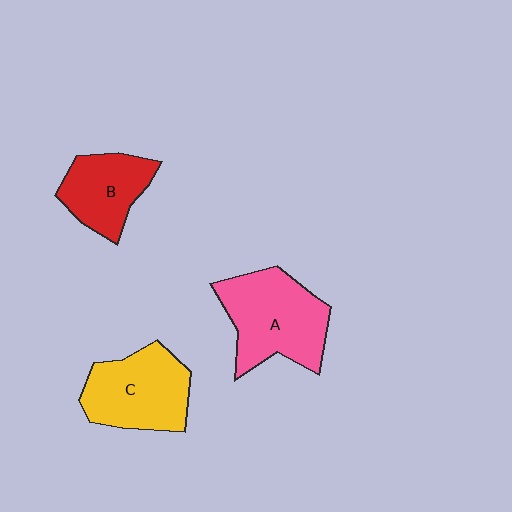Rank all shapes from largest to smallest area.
From largest to smallest: A (pink), C (yellow), B (red).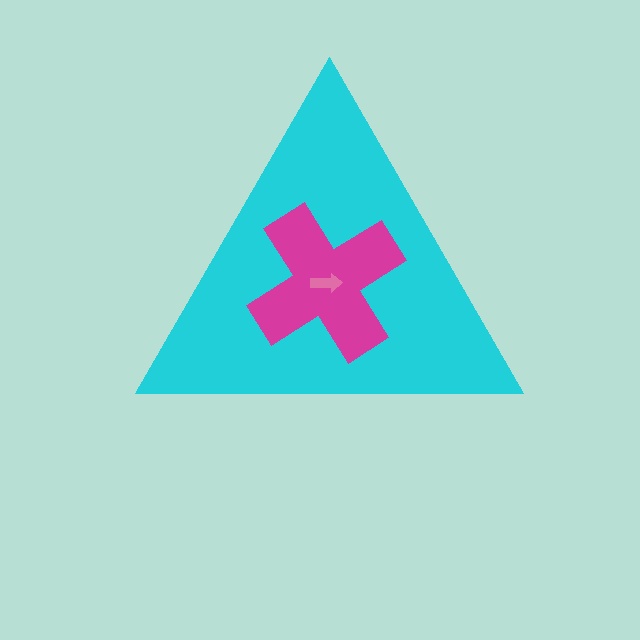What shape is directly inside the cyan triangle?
The magenta cross.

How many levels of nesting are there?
3.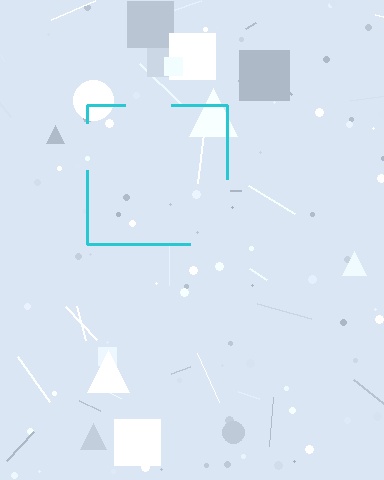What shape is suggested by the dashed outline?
The dashed outline suggests a square.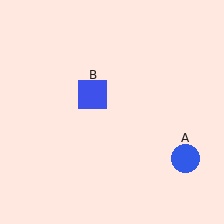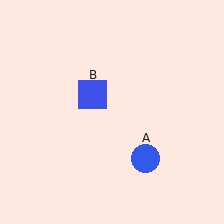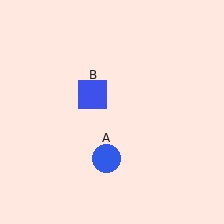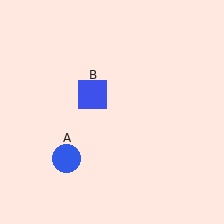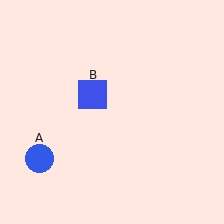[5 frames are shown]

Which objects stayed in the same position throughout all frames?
Blue square (object B) remained stationary.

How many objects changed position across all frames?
1 object changed position: blue circle (object A).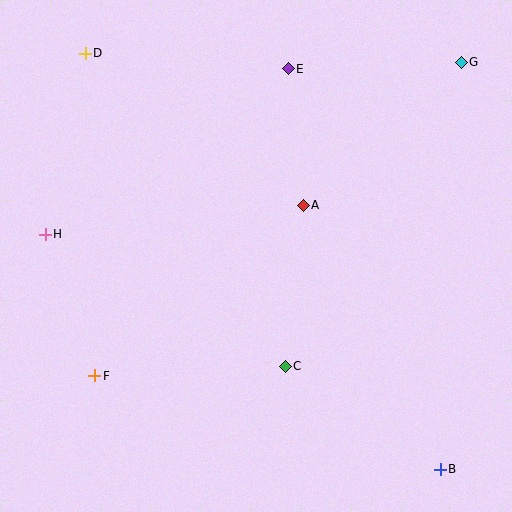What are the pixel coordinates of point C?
Point C is at (285, 366).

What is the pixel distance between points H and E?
The distance between H and E is 294 pixels.